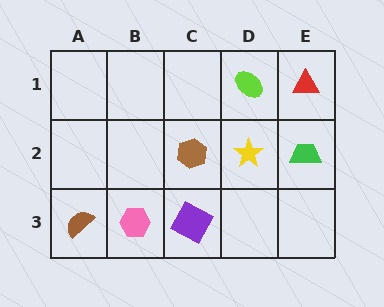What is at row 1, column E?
A red triangle.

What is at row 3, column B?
A pink hexagon.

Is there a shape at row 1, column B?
No, that cell is empty.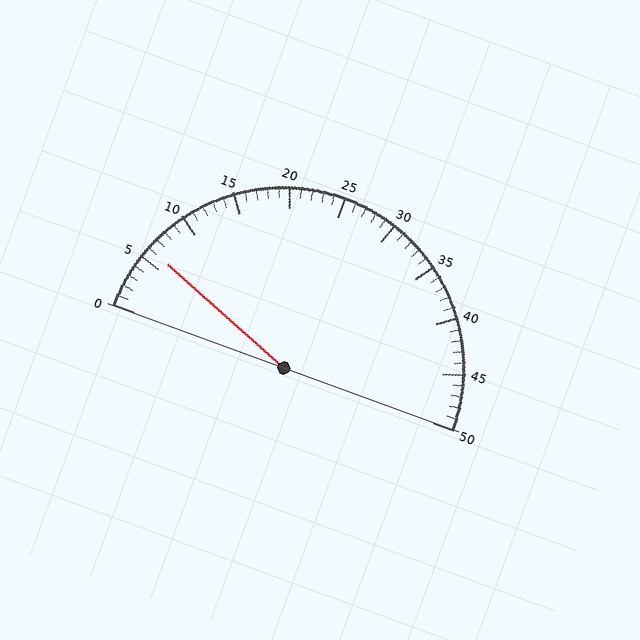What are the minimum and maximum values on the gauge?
The gauge ranges from 0 to 50.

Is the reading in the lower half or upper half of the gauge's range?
The reading is in the lower half of the range (0 to 50).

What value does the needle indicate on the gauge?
The needle indicates approximately 6.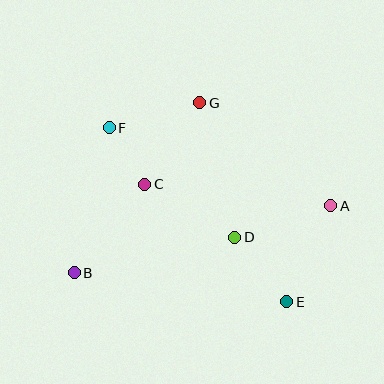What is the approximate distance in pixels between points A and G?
The distance between A and G is approximately 167 pixels.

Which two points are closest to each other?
Points C and F are closest to each other.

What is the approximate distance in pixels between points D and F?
The distance between D and F is approximately 167 pixels.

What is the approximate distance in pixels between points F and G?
The distance between F and G is approximately 94 pixels.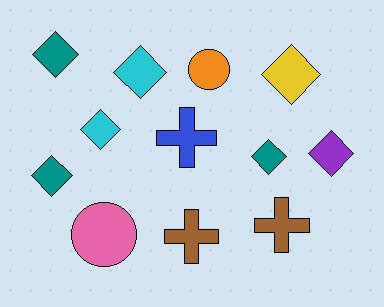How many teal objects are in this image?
There are 3 teal objects.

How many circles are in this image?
There are 2 circles.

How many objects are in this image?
There are 12 objects.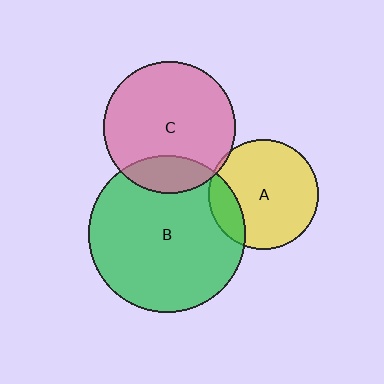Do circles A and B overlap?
Yes.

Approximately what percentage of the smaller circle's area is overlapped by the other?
Approximately 15%.